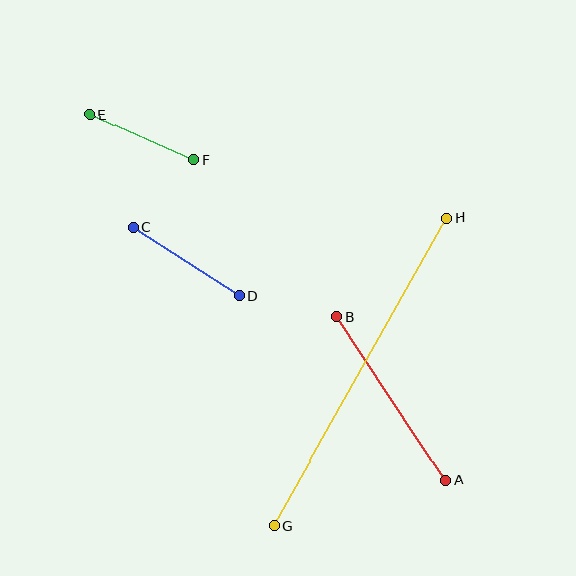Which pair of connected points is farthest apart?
Points G and H are farthest apart.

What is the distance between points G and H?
The distance is approximately 353 pixels.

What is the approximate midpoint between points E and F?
The midpoint is at approximately (142, 137) pixels.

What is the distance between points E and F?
The distance is approximately 113 pixels.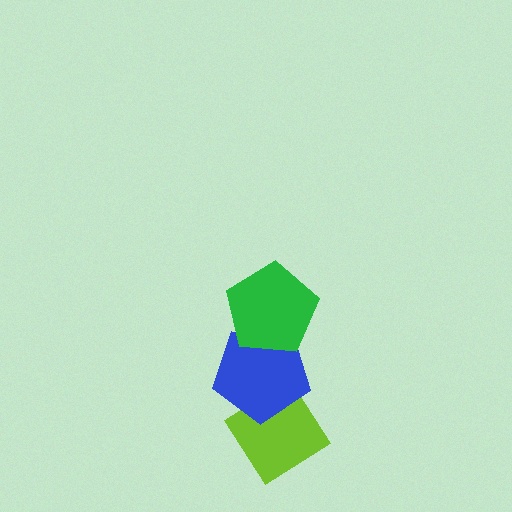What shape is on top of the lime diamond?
The blue pentagon is on top of the lime diamond.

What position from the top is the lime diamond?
The lime diamond is 3rd from the top.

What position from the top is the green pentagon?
The green pentagon is 1st from the top.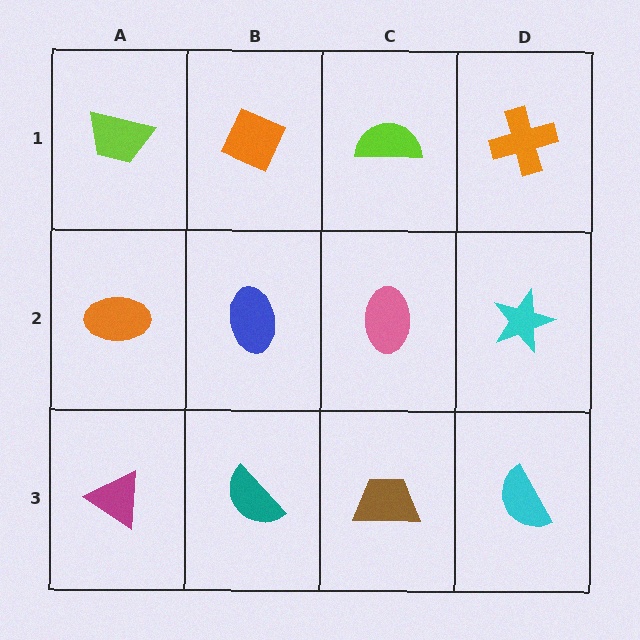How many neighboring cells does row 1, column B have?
3.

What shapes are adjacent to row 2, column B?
An orange diamond (row 1, column B), a teal semicircle (row 3, column B), an orange ellipse (row 2, column A), a pink ellipse (row 2, column C).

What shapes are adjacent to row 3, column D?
A cyan star (row 2, column D), a brown trapezoid (row 3, column C).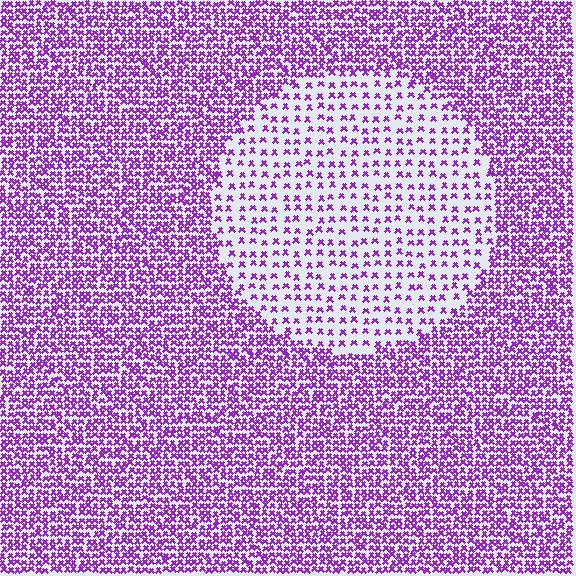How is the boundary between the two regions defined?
The boundary is defined by a change in element density (approximately 2.5x ratio). All elements are the same color, size, and shape.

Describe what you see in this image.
The image contains small purple elements arranged at two different densities. A circle-shaped region is visible where the elements are less densely packed than the surrounding area.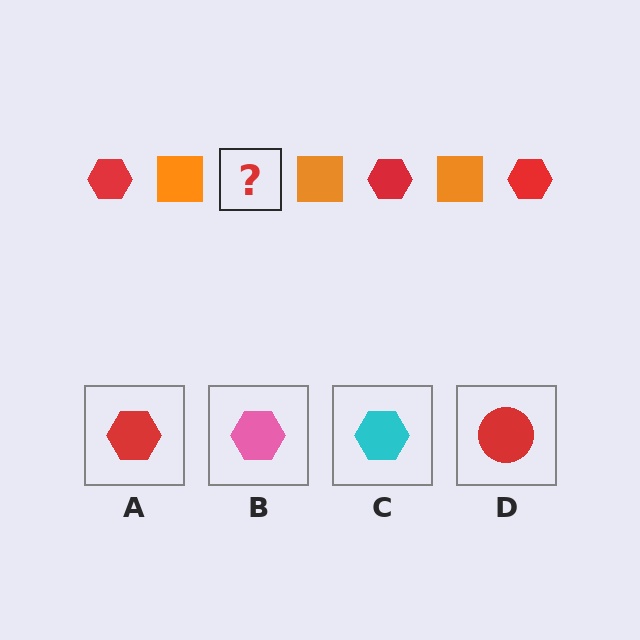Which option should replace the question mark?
Option A.